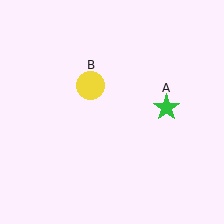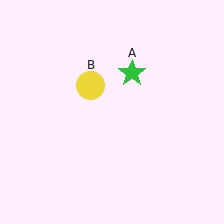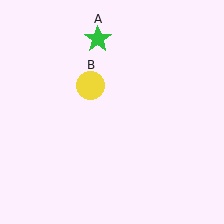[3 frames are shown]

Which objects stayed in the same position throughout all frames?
Yellow circle (object B) remained stationary.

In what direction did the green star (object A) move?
The green star (object A) moved up and to the left.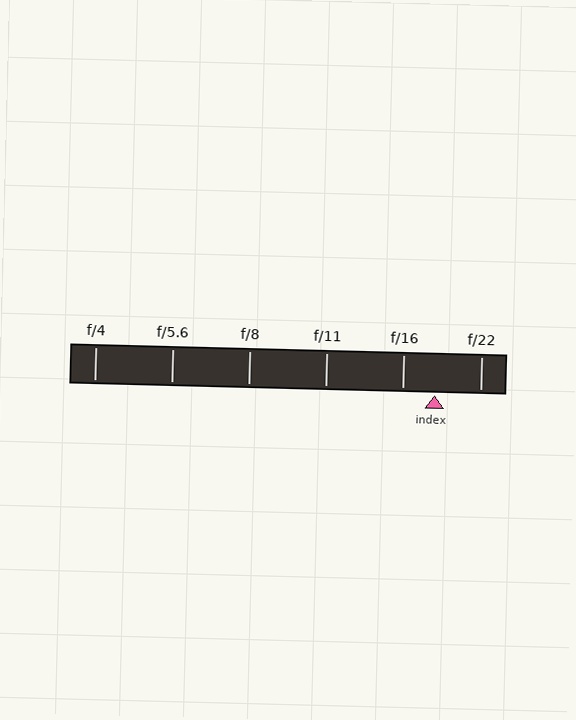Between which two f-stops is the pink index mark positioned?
The index mark is between f/16 and f/22.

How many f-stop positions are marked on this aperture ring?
There are 6 f-stop positions marked.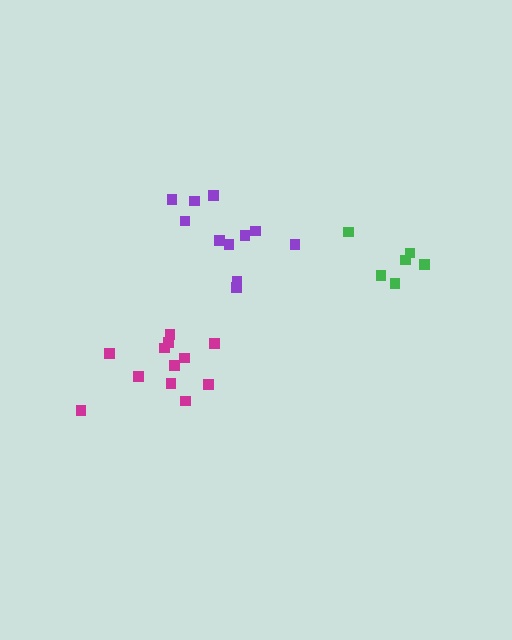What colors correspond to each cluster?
The clusters are colored: magenta, green, purple.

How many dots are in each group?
Group 1: 12 dots, Group 2: 6 dots, Group 3: 11 dots (29 total).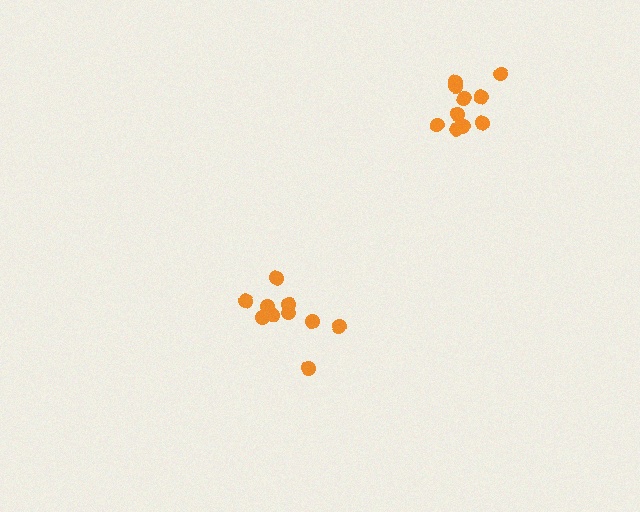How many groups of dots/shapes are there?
There are 2 groups.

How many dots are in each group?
Group 1: 10 dots, Group 2: 10 dots (20 total).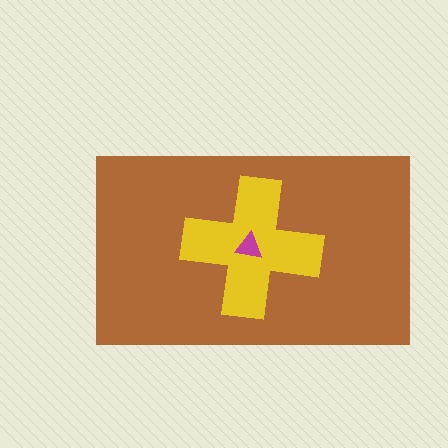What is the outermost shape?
The brown rectangle.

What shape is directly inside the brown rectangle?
The yellow cross.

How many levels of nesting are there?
3.